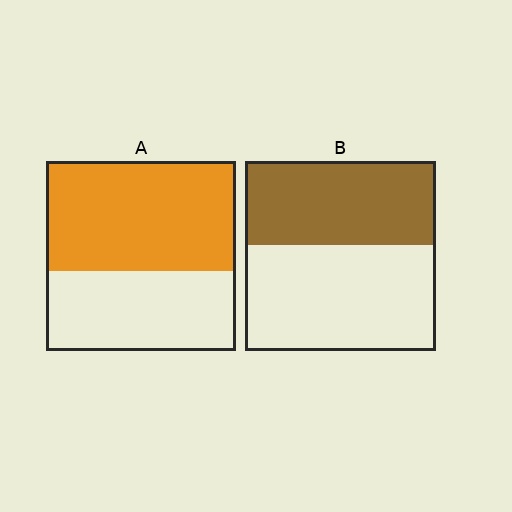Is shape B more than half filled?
No.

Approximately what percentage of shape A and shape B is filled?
A is approximately 60% and B is approximately 45%.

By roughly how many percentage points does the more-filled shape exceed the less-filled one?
By roughly 15 percentage points (A over B).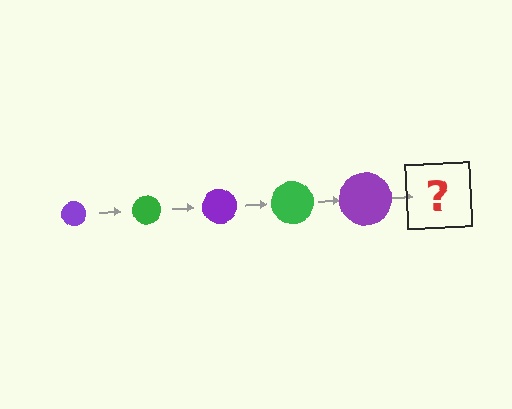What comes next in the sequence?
The next element should be a green circle, larger than the previous one.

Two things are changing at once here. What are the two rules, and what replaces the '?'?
The two rules are that the circle grows larger each step and the color cycles through purple and green. The '?' should be a green circle, larger than the previous one.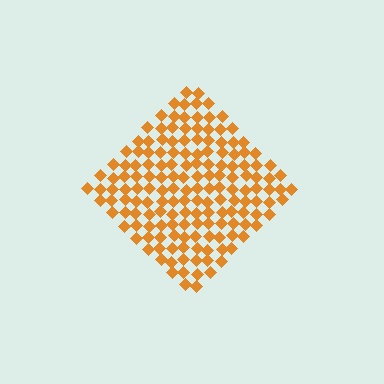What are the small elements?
The small elements are diamonds.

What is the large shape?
The large shape is a diamond.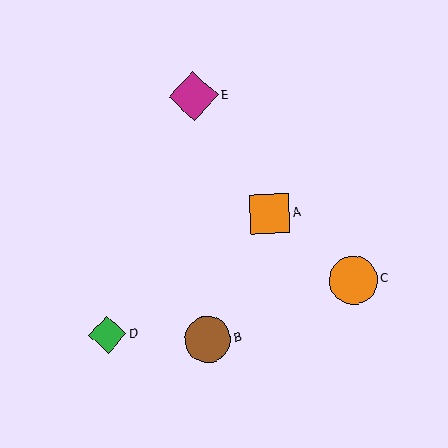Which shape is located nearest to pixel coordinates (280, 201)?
The orange square (labeled A) at (270, 213) is nearest to that location.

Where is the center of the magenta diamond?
The center of the magenta diamond is at (194, 96).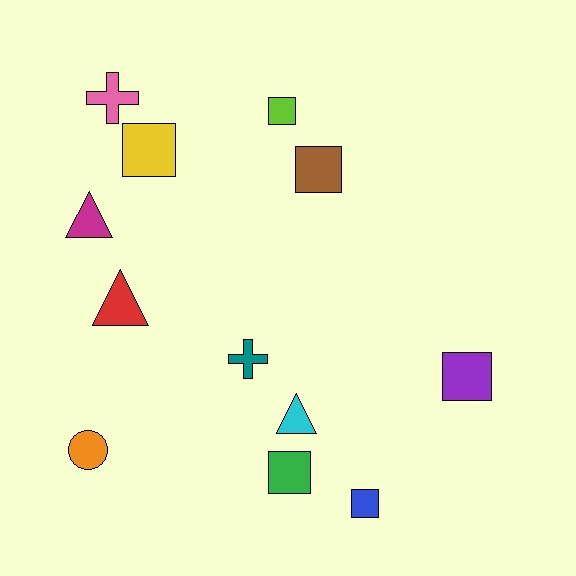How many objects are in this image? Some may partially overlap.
There are 12 objects.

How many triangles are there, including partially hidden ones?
There are 3 triangles.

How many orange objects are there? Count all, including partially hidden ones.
There is 1 orange object.